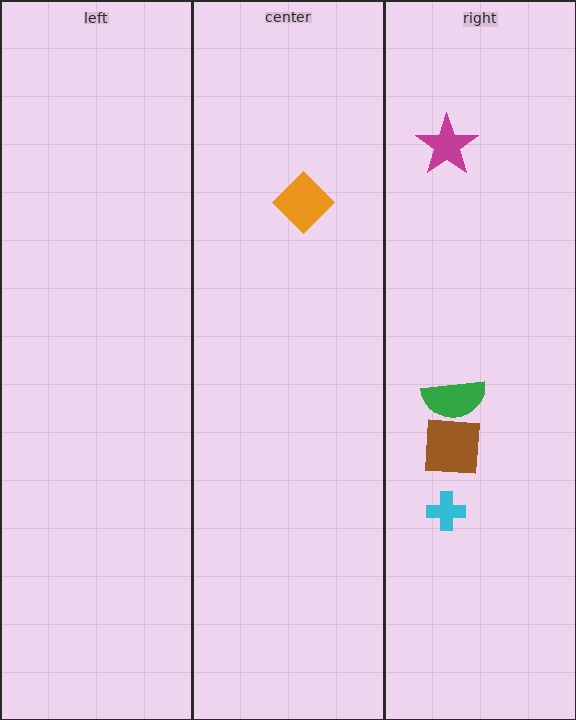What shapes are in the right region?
The cyan cross, the green semicircle, the magenta star, the brown square.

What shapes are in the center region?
The orange diamond.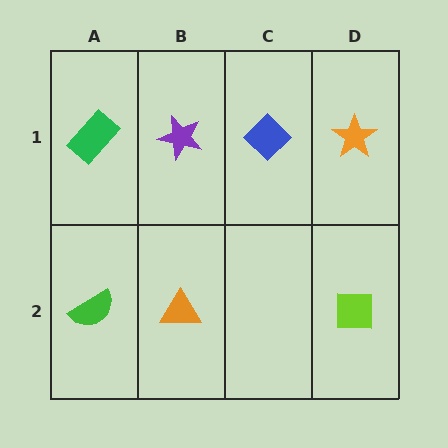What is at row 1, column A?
A green rectangle.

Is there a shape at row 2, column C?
No, that cell is empty.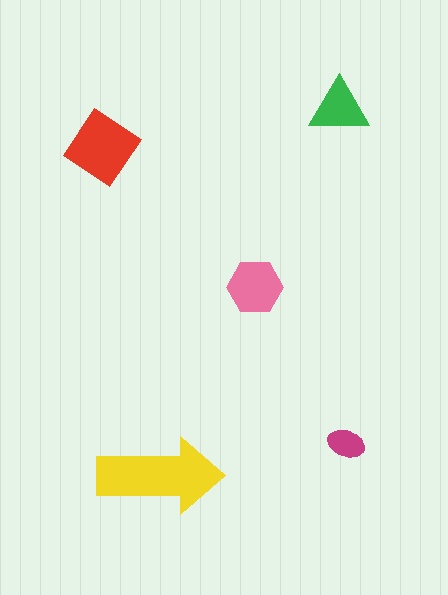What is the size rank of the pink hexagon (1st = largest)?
3rd.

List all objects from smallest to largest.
The magenta ellipse, the green triangle, the pink hexagon, the red diamond, the yellow arrow.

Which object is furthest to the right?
The magenta ellipse is rightmost.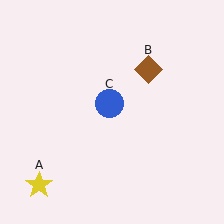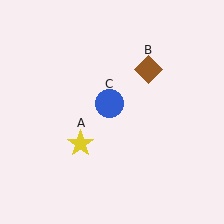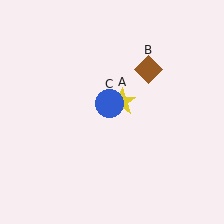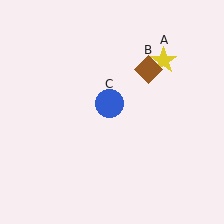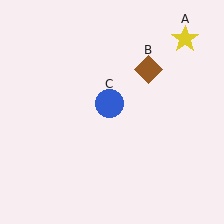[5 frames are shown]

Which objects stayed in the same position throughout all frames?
Brown diamond (object B) and blue circle (object C) remained stationary.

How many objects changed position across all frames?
1 object changed position: yellow star (object A).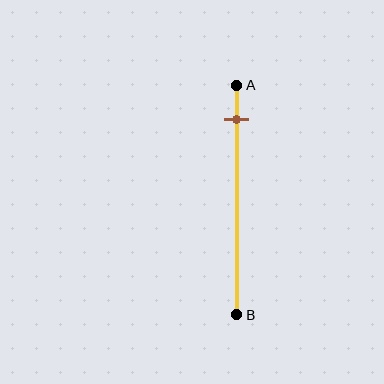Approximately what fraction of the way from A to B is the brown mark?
The brown mark is approximately 15% of the way from A to B.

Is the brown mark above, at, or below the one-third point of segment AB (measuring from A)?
The brown mark is above the one-third point of segment AB.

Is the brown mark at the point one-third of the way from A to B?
No, the mark is at about 15% from A, not at the 33% one-third point.